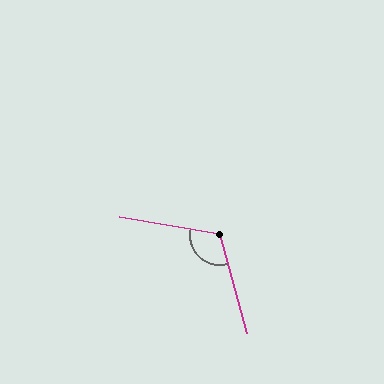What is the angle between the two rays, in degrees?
Approximately 115 degrees.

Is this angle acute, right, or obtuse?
It is obtuse.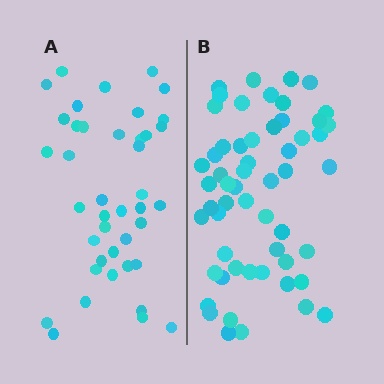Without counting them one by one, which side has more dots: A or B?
Region B (the right region) has more dots.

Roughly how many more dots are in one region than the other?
Region B has approximately 15 more dots than region A.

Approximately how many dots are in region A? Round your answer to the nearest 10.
About 40 dots. (The exact count is 41, which rounds to 40.)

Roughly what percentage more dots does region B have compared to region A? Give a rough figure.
About 35% more.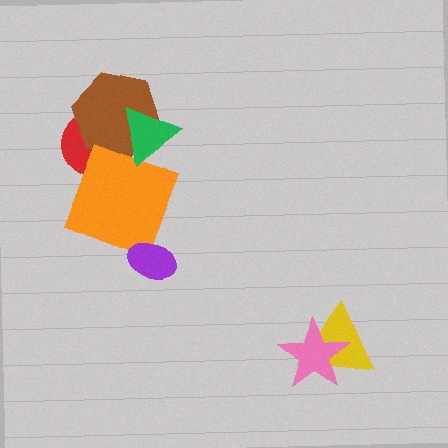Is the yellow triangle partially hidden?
Yes, it is partially covered by another shape.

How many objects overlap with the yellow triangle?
1 object overlaps with the yellow triangle.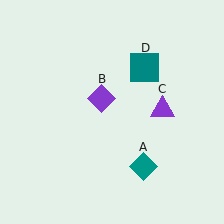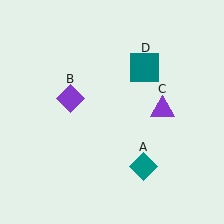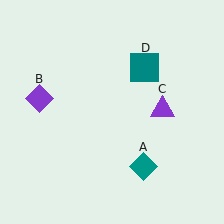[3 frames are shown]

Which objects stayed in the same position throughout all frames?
Teal diamond (object A) and purple triangle (object C) and teal square (object D) remained stationary.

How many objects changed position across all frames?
1 object changed position: purple diamond (object B).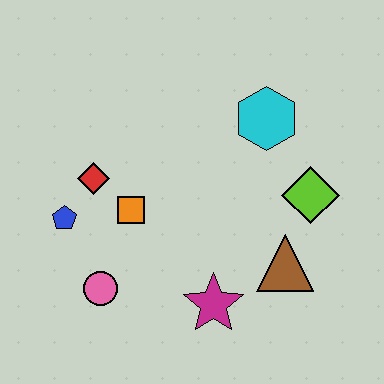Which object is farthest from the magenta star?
The cyan hexagon is farthest from the magenta star.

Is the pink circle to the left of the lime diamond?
Yes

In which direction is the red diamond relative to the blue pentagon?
The red diamond is above the blue pentagon.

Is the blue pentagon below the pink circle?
No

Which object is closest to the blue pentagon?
The red diamond is closest to the blue pentagon.